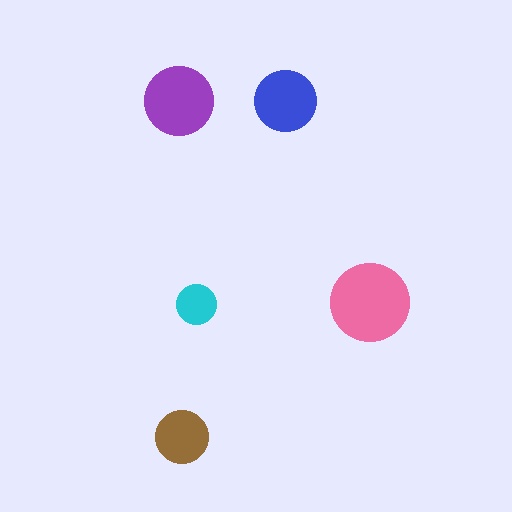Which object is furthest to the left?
The purple circle is leftmost.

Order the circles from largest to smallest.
the pink one, the purple one, the blue one, the brown one, the cyan one.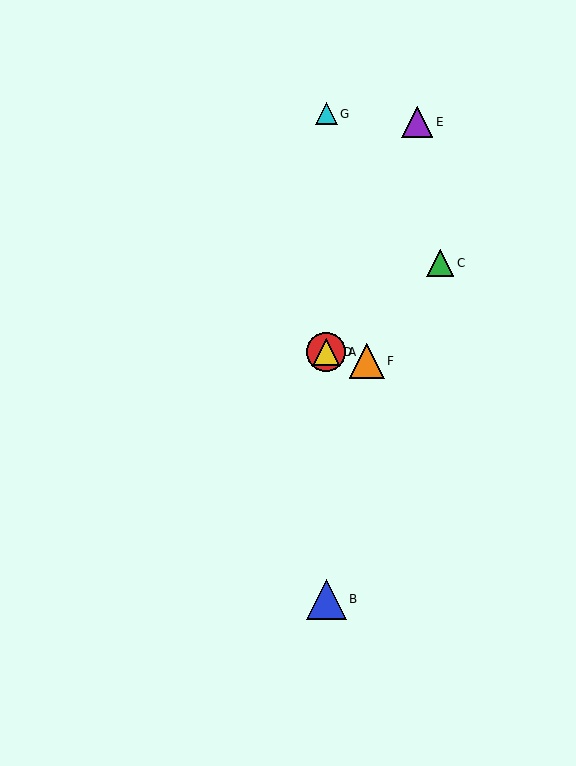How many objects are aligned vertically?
4 objects (A, B, D, G) are aligned vertically.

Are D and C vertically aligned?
No, D is at x≈326 and C is at x≈440.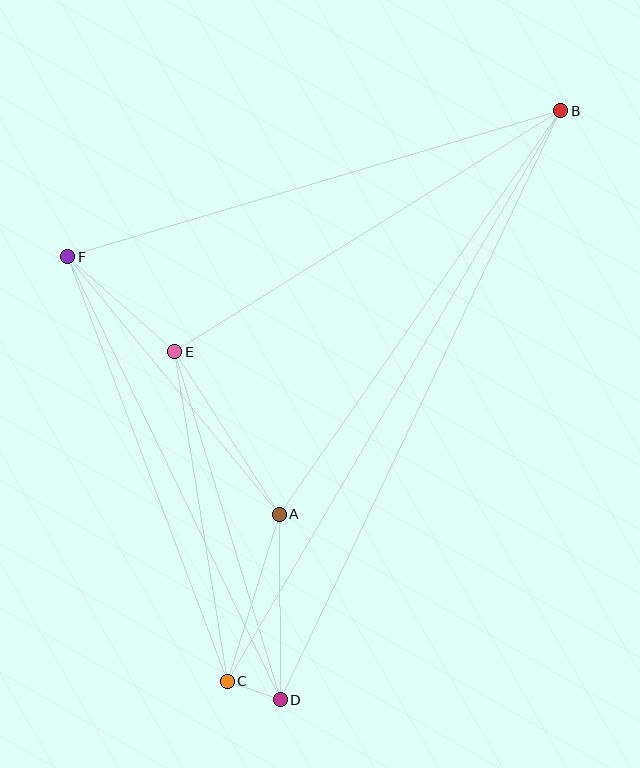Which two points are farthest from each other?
Points B and C are farthest from each other.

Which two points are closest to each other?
Points C and D are closest to each other.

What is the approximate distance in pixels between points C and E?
The distance between C and E is approximately 334 pixels.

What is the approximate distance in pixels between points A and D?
The distance between A and D is approximately 185 pixels.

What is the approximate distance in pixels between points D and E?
The distance between D and E is approximately 364 pixels.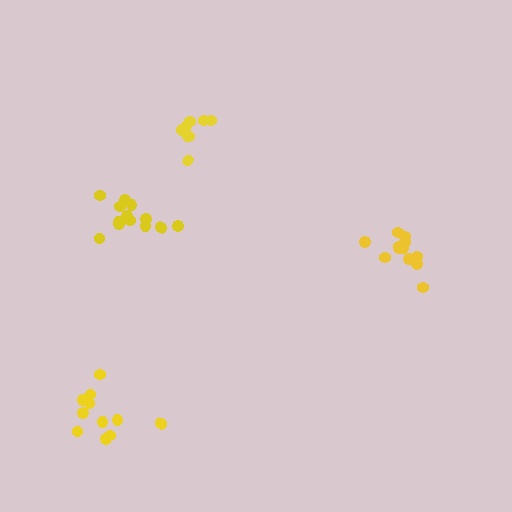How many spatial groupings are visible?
There are 4 spatial groupings.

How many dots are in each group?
Group 1: 12 dots, Group 2: 9 dots, Group 3: 13 dots, Group 4: 11 dots (45 total).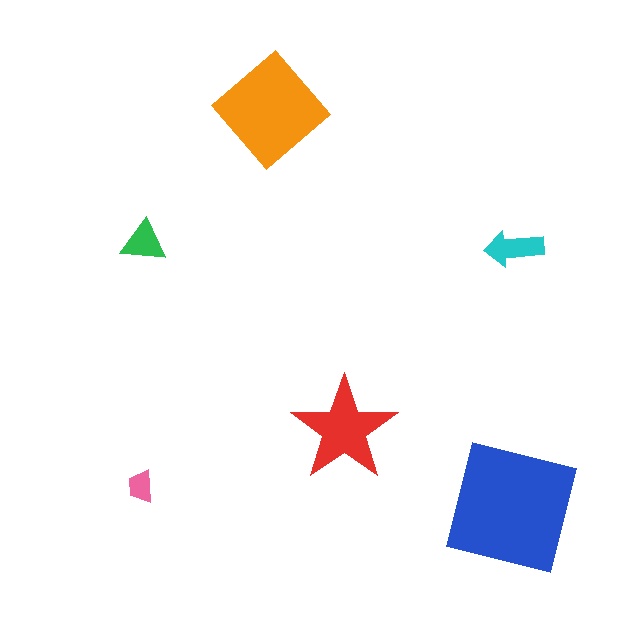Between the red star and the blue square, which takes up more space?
The blue square.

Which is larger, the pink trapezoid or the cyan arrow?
The cyan arrow.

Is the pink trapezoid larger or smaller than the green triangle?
Smaller.